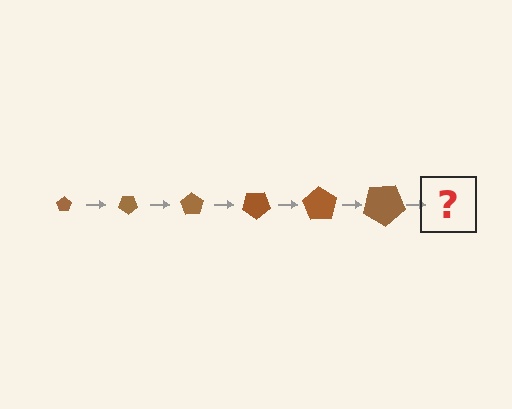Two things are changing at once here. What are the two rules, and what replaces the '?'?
The two rules are that the pentagon grows larger each step and it rotates 35 degrees each step. The '?' should be a pentagon, larger than the previous one and rotated 210 degrees from the start.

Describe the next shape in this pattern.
It should be a pentagon, larger than the previous one and rotated 210 degrees from the start.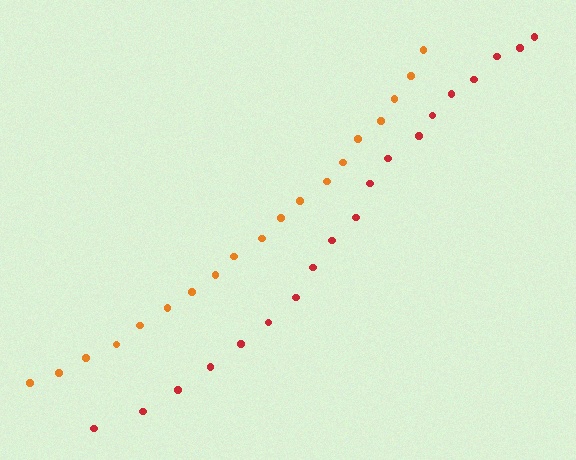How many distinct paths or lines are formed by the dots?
There are 2 distinct paths.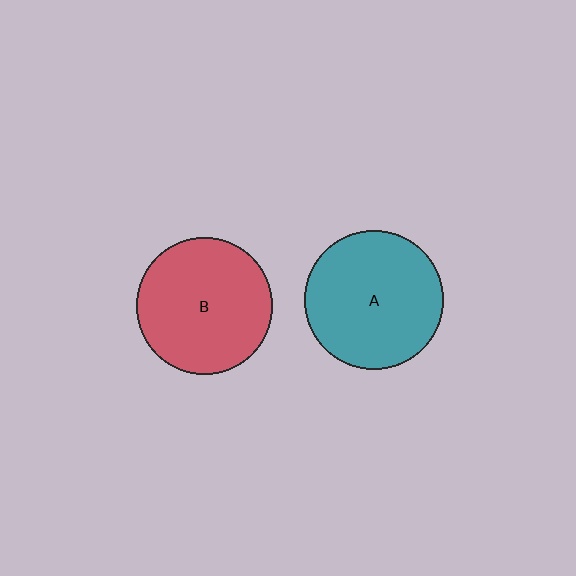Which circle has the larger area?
Circle A (teal).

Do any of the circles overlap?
No, none of the circles overlap.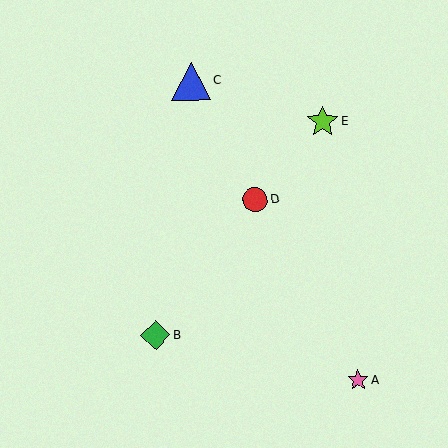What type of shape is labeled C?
Shape C is a blue triangle.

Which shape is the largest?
The blue triangle (labeled C) is the largest.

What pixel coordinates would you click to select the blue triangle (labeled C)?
Click at (191, 81) to select the blue triangle C.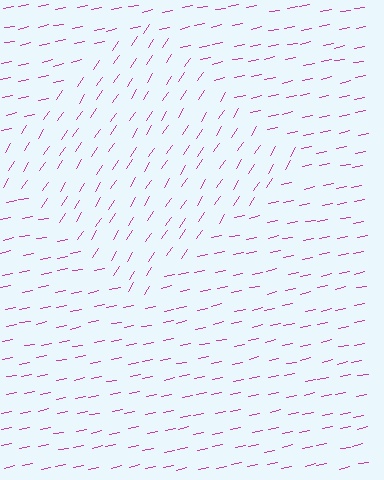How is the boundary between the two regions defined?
The boundary is defined purely by a change in line orientation (approximately 45 degrees difference). All lines are the same color and thickness.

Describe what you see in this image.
The image is filled with small magenta line segments. A diamond region in the image has lines oriented differently from the surrounding lines, creating a visible texture boundary.